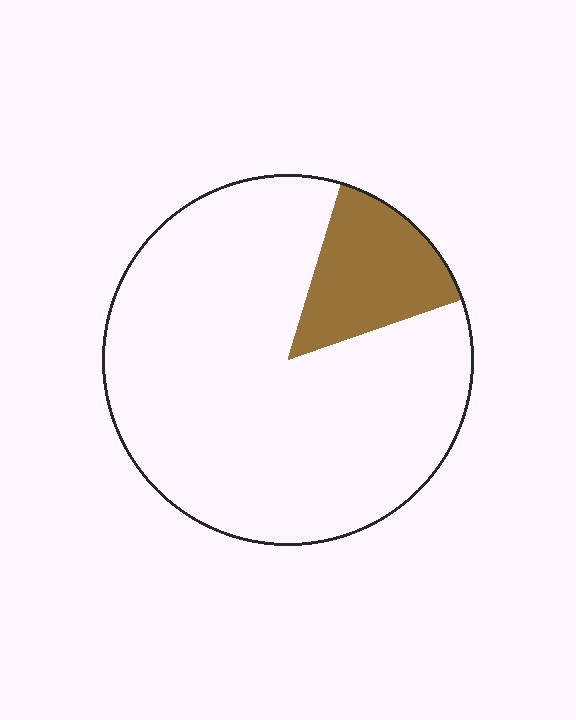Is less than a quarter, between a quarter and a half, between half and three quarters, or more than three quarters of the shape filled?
Less than a quarter.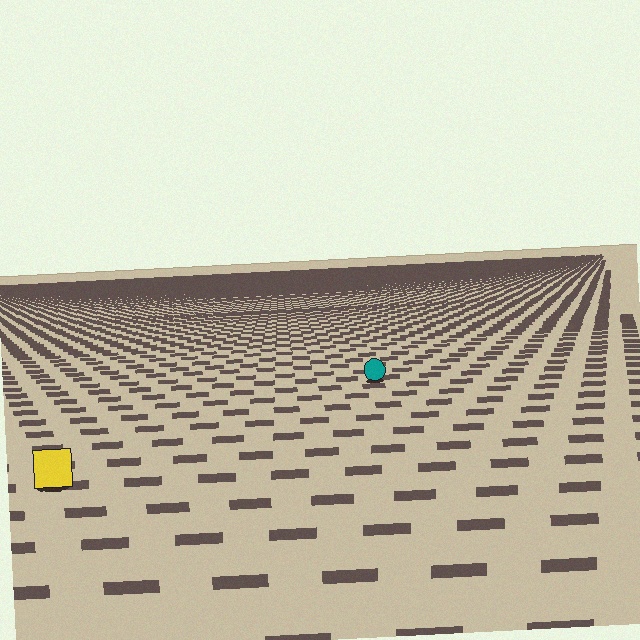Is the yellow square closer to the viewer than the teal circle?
Yes. The yellow square is closer — you can tell from the texture gradient: the ground texture is coarser near it.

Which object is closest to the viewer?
The yellow square is closest. The texture marks near it are larger and more spread out.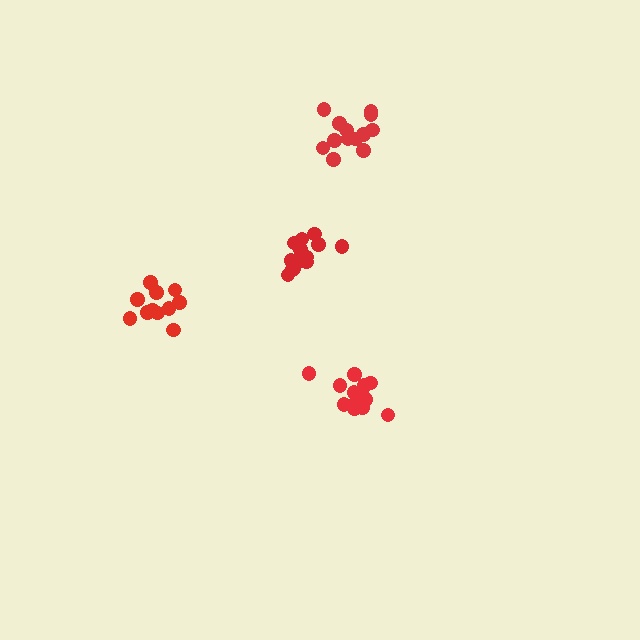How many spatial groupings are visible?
There are 4 spatial groupings.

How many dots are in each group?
Group 1: 13 dots, Group 2: 13 dots, Group 3: 12 dots, Group 4: 14 dots (52 total).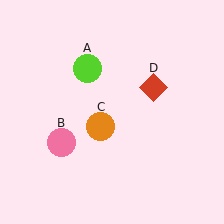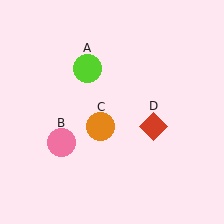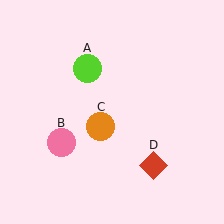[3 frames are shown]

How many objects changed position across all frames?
1 object changed position: red diamond (object D).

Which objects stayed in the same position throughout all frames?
Lime circle (object A) and pink circle (object B) and orange circle (object C) remained stationary.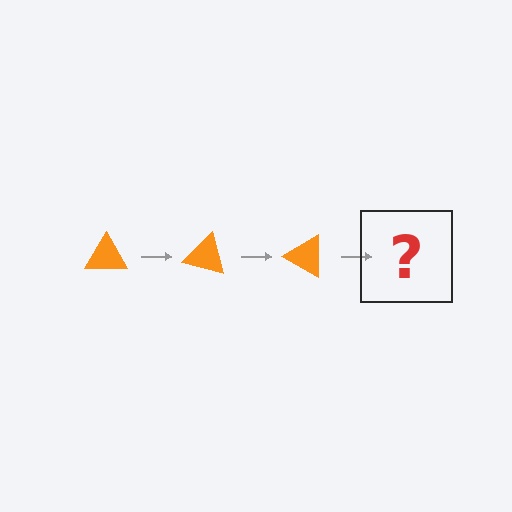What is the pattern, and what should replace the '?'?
The pattern is that the triangle rotates 15 degrees each step. The '?' should be an orange triangle rotated 45 degrees.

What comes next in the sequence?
The next element should be an orange triangle rotated 45 degrees.